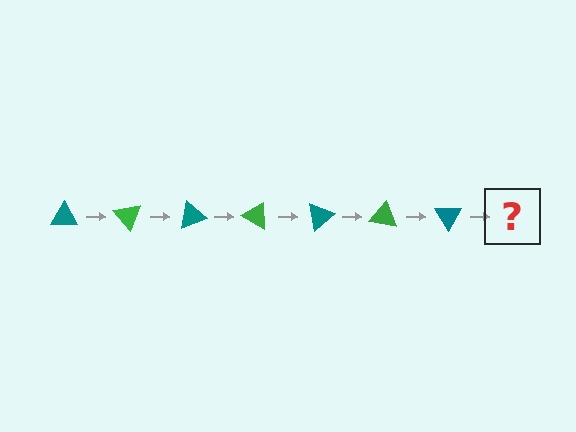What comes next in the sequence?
The next element should be a green triangle, rotated 350 degrees from the start.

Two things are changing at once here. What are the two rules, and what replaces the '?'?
The two rules are that it rotates 50 degrees each step and the color cycles through teal and green. The '?' should be a green triangle, rotated 350 degrees from the start.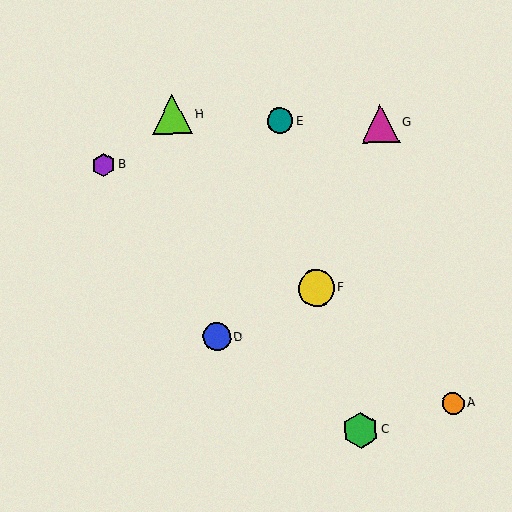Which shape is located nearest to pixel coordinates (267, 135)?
The teal circle (labeled E) at (280, 121) is nearest to that location.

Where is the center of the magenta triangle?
The center of the magenta triangle is at (381, 123).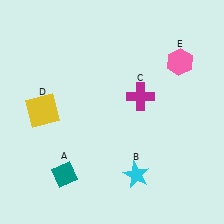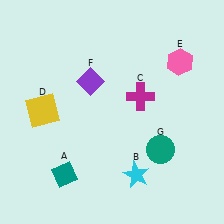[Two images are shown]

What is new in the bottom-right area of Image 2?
A teal circle (G) was added in the bottom-right area of Image 2.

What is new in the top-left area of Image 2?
A purple diamond (F) was added in the top-left area of Image 2.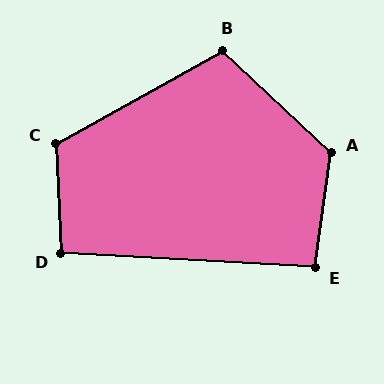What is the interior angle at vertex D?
Approximately 96 degrees (obtuse).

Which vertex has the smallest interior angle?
E, at approximately 95 degrees.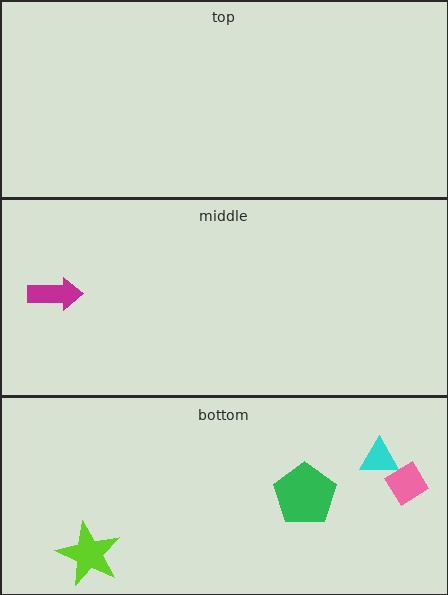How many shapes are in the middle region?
1.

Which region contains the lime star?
The bottom region.